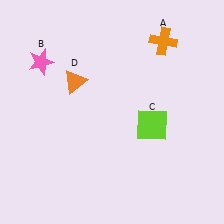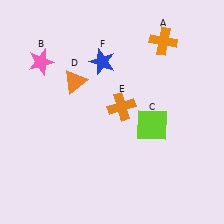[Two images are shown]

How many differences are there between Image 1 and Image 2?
There are 2 differences between the two images.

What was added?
An orange cross (E), a blue star (F) were added in Image 2.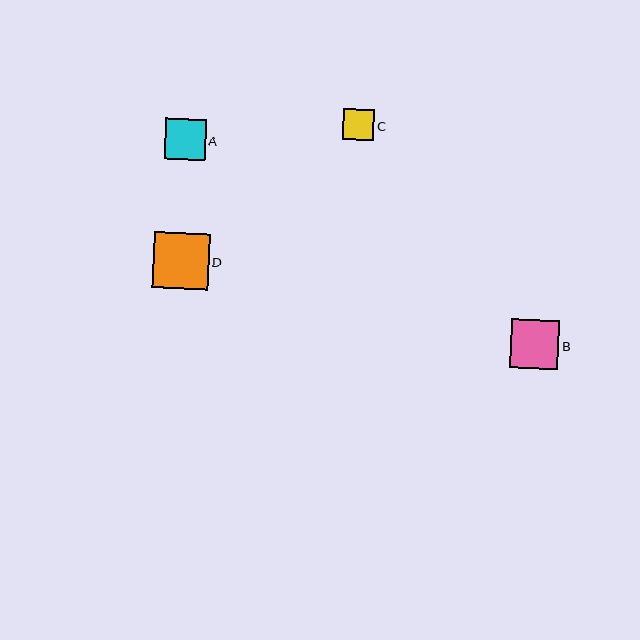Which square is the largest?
Square D is the largest with a size of approximately 56 pixels.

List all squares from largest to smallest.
From largest to smallest: D, B, A, C.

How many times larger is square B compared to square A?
Square B is approximately 1.2 times the size of square A.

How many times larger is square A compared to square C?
Square A is approximately 1.3 times the size of square C.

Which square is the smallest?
Square C is the smallest with a size of approximately 31 pixels.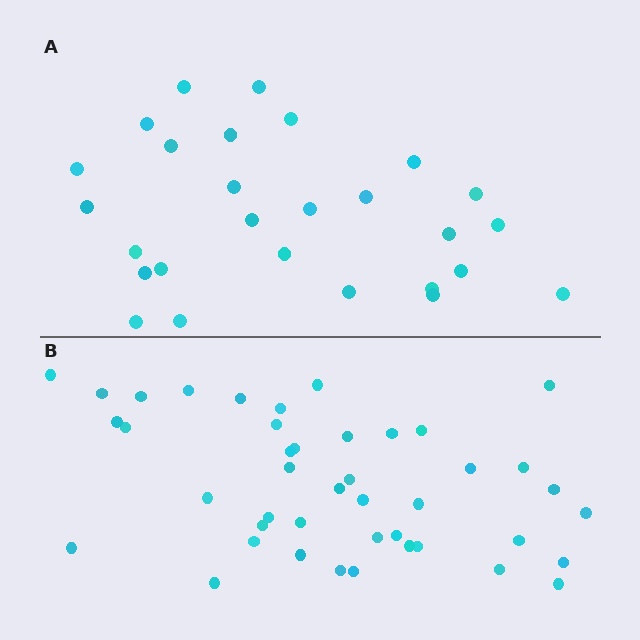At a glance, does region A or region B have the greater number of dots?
Region B (the bottom region) has more dots.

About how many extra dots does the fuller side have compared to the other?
Region B has approximately 15 more dots than region A.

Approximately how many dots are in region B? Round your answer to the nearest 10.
About 40 dots. (The exact count is 43, which rounds to 40.)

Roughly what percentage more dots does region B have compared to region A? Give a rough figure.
About 60% more.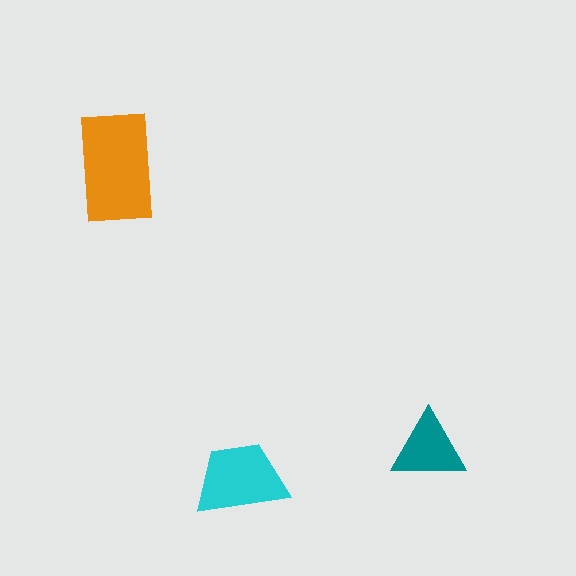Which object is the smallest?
The teal triangle.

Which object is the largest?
The orange rectangle.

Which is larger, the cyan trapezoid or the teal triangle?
The cyan trapezoid.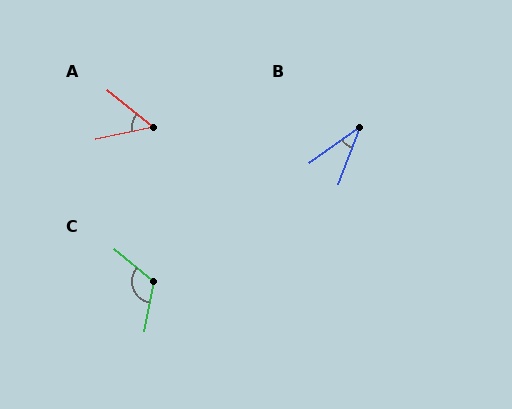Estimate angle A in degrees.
Approximately 51 degrees.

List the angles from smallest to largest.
B (34°), A (51°), C (119°).